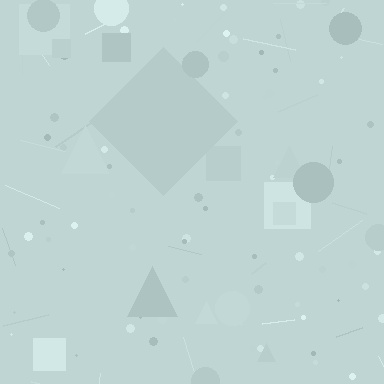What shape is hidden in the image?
A diamond is hidden in the image.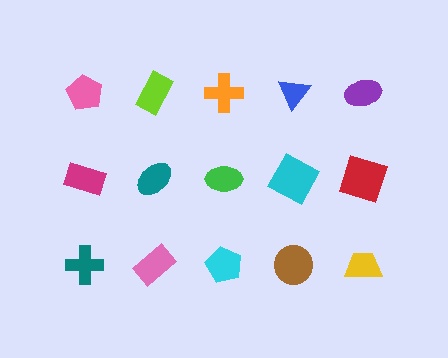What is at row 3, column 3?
A cyan pentagon.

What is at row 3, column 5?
A yellow trapezoid.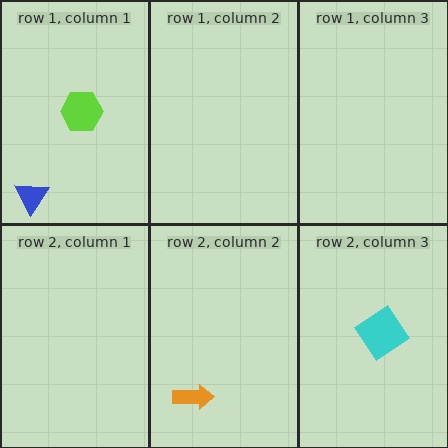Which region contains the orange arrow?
The row 2, column 2 region.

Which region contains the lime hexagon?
The row 1, column 1 region.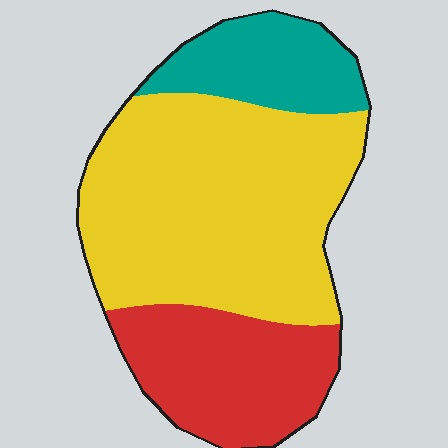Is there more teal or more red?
Red.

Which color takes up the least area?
Teal, at roughly 15%.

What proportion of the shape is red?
Red takes up about one quarter (1/4) of the shape.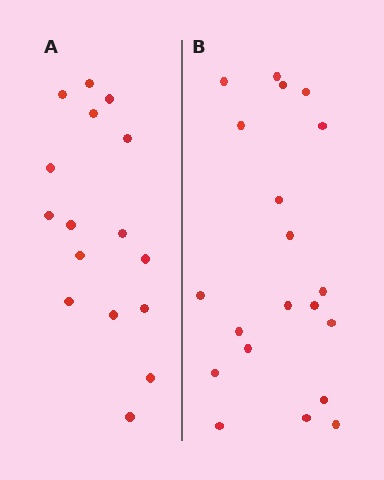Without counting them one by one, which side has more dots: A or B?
Region B (the right region) has more dots.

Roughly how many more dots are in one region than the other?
Region B has about 4 more dots than region A.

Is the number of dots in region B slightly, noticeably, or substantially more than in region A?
Region B has noticeably more, but not dramatically so. The ratio is roughly 1.2 to 1.